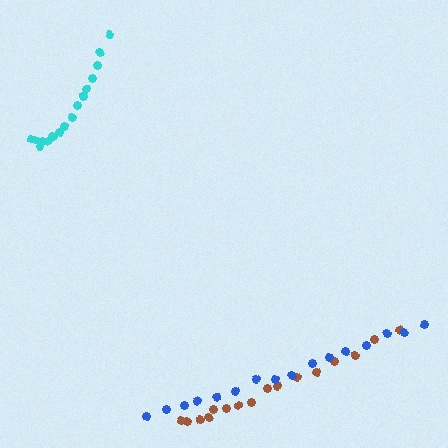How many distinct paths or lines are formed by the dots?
There are 3 distinct paths.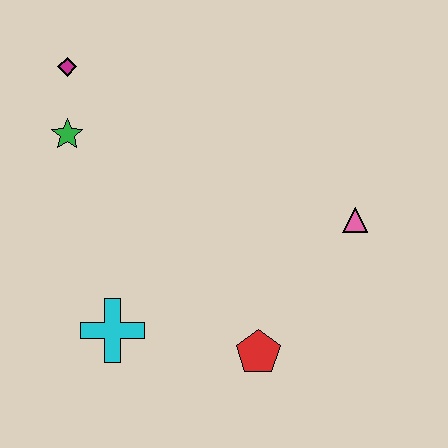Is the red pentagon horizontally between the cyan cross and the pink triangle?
Yes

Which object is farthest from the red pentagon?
The magenta diamond is farthest from the red pentagon.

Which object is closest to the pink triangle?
The red pentagon is closest to the pink triangle.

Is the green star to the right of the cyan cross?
No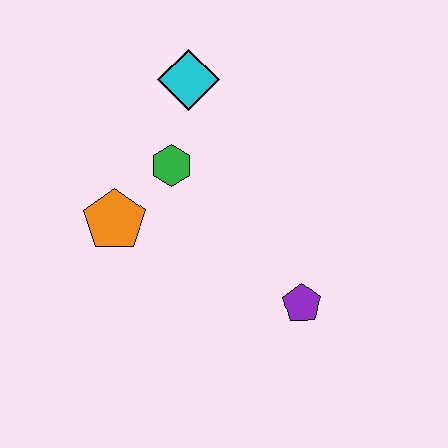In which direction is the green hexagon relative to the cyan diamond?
The green hexagon is below the cyan diamond.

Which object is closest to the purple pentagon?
The green hexagon is closest to the purple pentagon.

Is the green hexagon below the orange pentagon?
No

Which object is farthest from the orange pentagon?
The purple pentagon is farthest from the orange pentagon.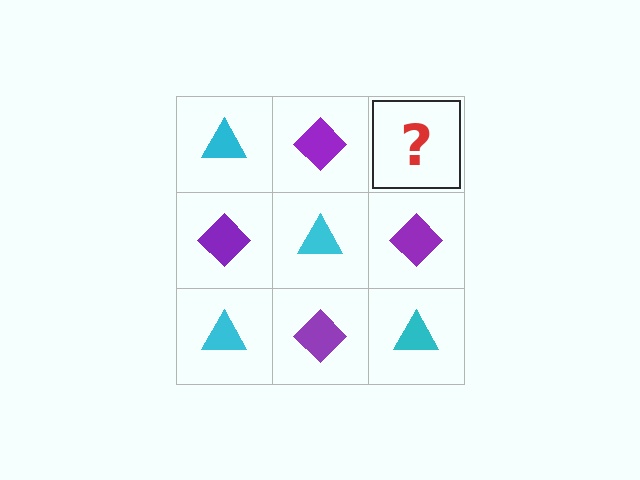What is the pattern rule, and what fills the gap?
The rule is that it alternates cyan triangle and purple diamond in a checkerboard pattern. The gap should be filled with a cyan triangle.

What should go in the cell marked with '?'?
The missing cell should contain a cyan triangle.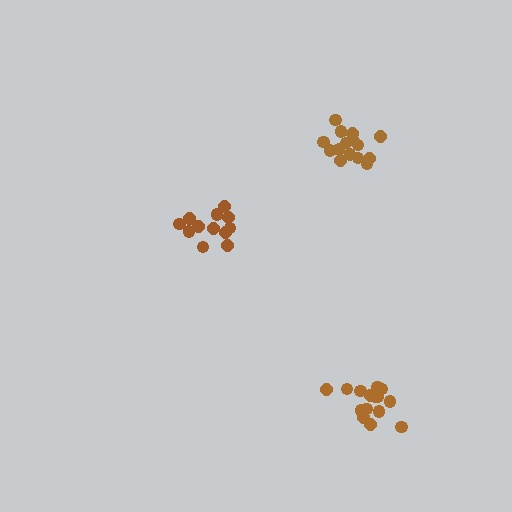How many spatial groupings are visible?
There are 3 spatial groupings.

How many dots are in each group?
Group 1: 12 dots, Group 2: 15 dots, Group 3: 15 dots (42 total).